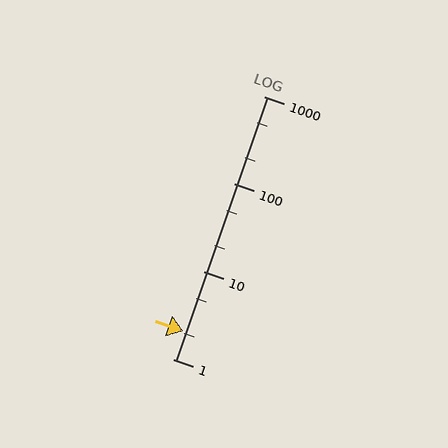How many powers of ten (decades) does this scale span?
The scale spans 3 decades, from 1 to 1000.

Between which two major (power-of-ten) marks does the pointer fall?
The pointer is between 1 and 10.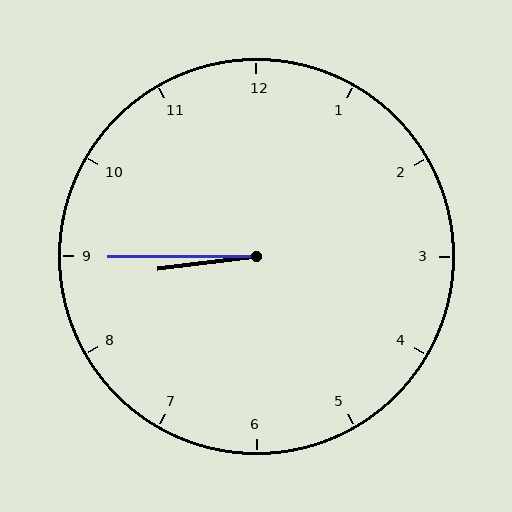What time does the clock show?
8:45.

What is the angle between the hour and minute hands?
Approximately 8 degrees.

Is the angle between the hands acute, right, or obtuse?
It is acute.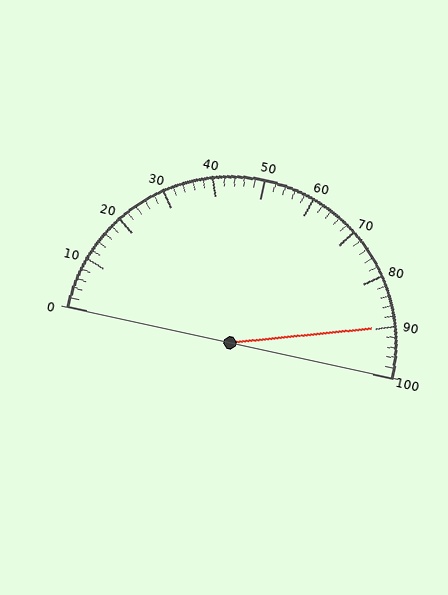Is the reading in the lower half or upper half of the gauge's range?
The reading is in the upper half of the range (0 to 100).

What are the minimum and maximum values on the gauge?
The gauge ranges from 0 to 100.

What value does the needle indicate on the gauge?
The needle indicates approximately 90.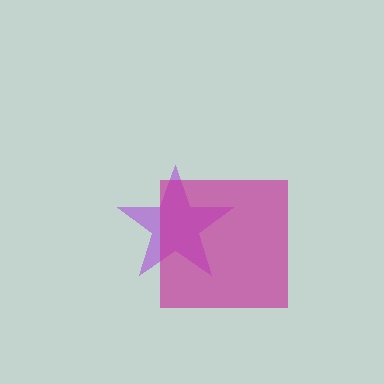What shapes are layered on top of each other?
The layered shapes are: a purple star, a magenta square.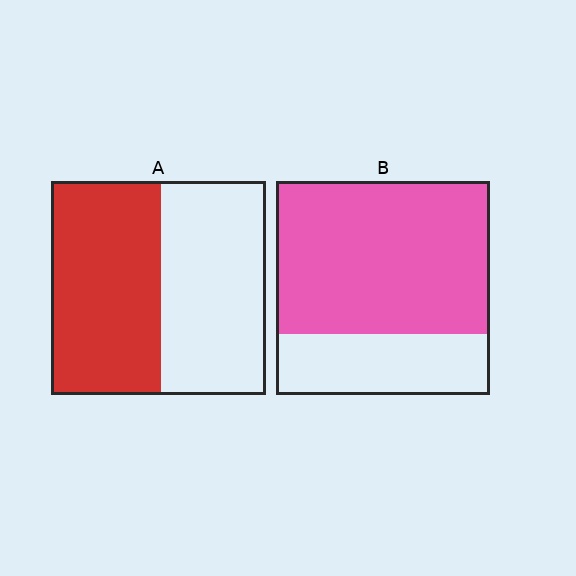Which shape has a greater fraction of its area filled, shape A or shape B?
Shape B.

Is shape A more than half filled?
Roughly half.